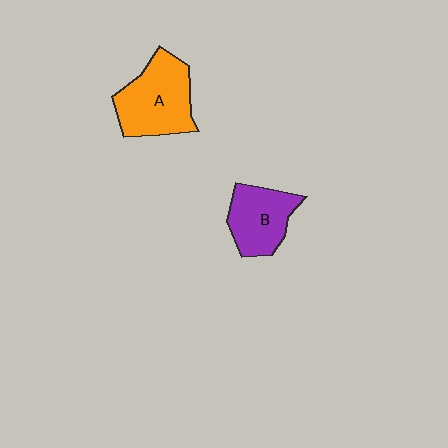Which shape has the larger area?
Shape A (orange).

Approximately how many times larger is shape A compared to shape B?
Approximately 1.3 times.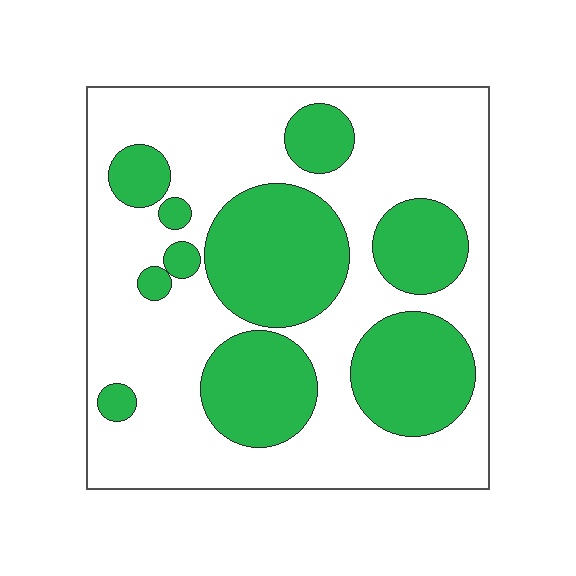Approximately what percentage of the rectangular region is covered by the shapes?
Approximately 35%.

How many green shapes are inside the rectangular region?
10.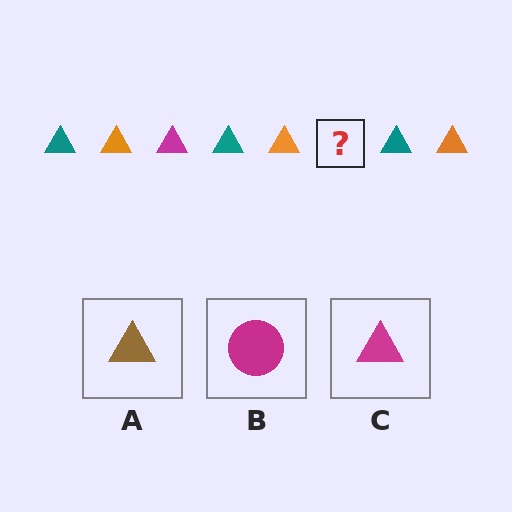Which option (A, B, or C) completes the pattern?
C.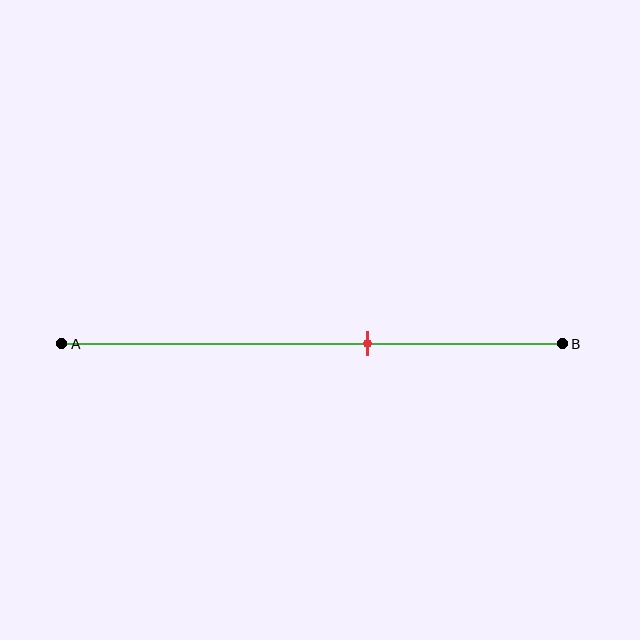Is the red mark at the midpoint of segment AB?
No, the mark is at about 60% from A, not at the 50% midpoint.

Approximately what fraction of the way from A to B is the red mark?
The red mark is approximately 60% of the way from A to B.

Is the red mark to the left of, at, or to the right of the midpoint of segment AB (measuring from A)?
The red mark is to the right of the midpoint of segment AB.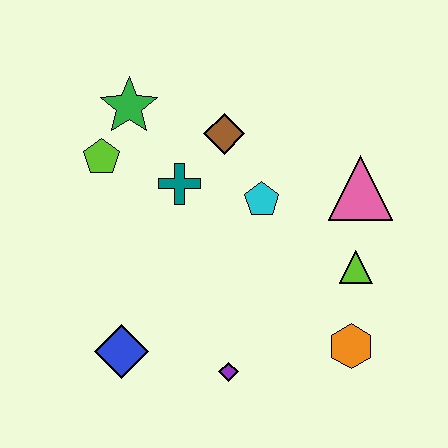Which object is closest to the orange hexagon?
The lime triangle is closest to the orange hexagon.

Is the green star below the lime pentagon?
No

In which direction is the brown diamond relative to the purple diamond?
The brown diamond is above the purple diamond.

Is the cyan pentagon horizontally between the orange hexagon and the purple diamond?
Yes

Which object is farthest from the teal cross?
The orange hexagon is farthest from the teal cross.